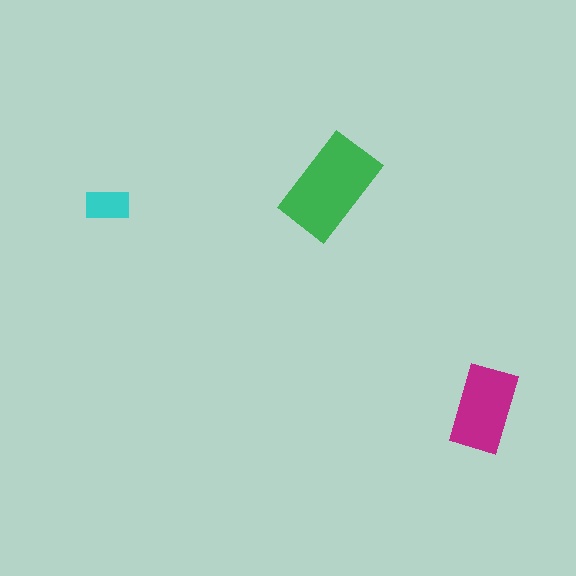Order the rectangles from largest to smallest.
the green one, the magenta one, the cyan one.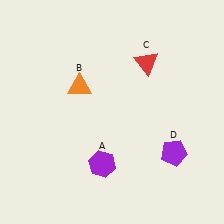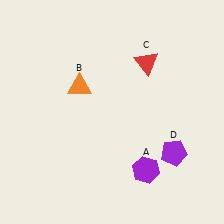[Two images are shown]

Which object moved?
The purple hexagon (A) moved right.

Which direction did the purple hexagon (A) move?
The purple hexagon (A) moved right.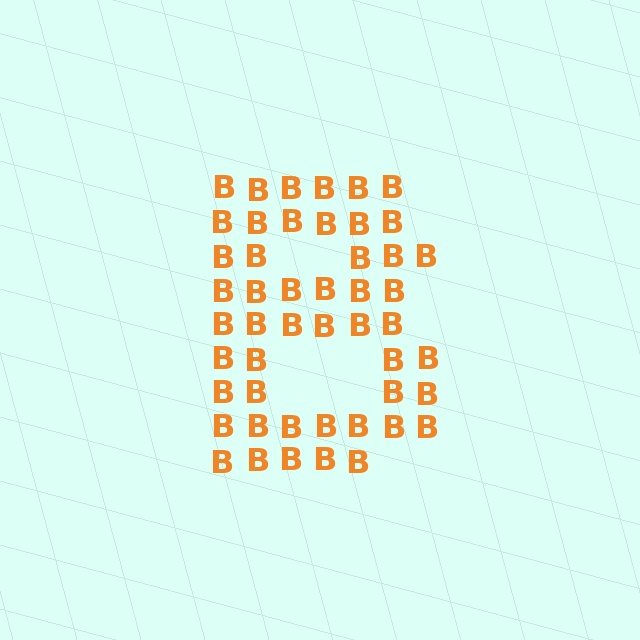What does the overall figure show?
The overall figure shows the letter B.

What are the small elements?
The small elements are letter B's.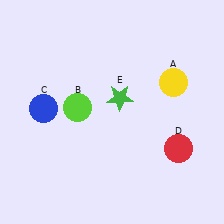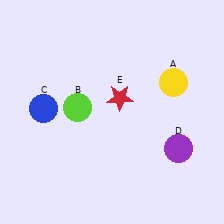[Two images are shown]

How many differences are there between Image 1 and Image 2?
There are 2 differences between the two images.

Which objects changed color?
D changed from red to purple. E changed from green to red.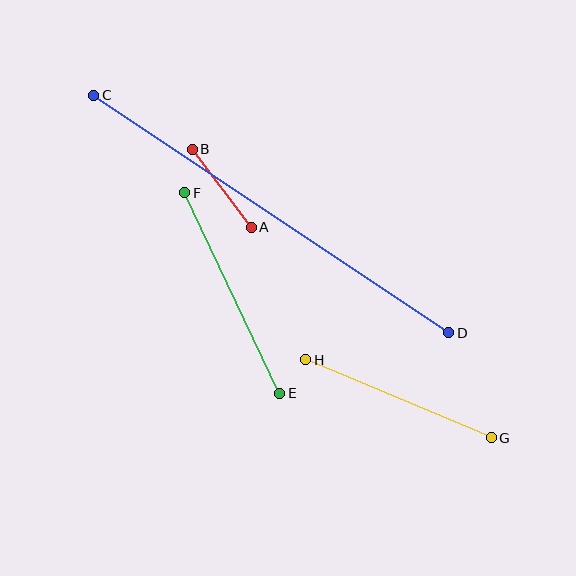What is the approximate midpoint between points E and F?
The midpoint is at approximately (232, 293) pixels.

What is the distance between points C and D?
The distance is approximately 427 pixels.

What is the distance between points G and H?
The distance is approximately 201 pixels.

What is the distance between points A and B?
The distance is approximately 98 pixels.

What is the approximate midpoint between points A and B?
The midpoint is at approximately (222, 188) pixels.